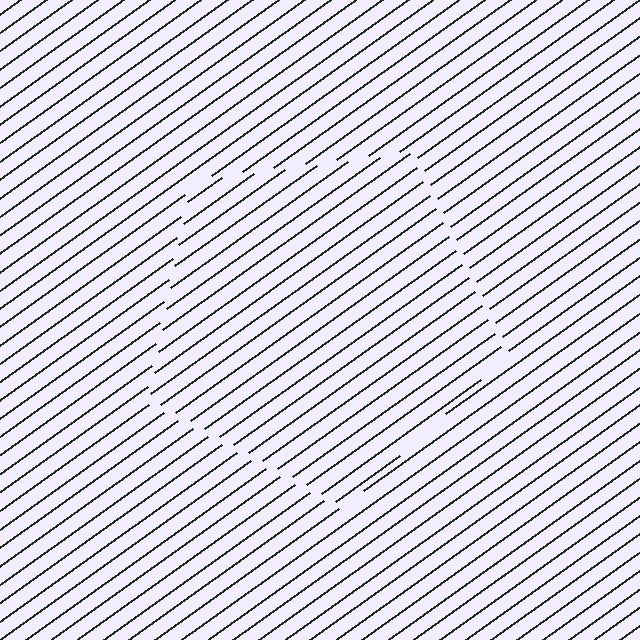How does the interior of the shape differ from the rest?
The interior of the shape contains the same grating, shifted by half a period — the contour is defined by the phase discontinuity where line-ends from the inner and outer gratings abut.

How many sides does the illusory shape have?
5 sides — the line-ends trace a pentagon.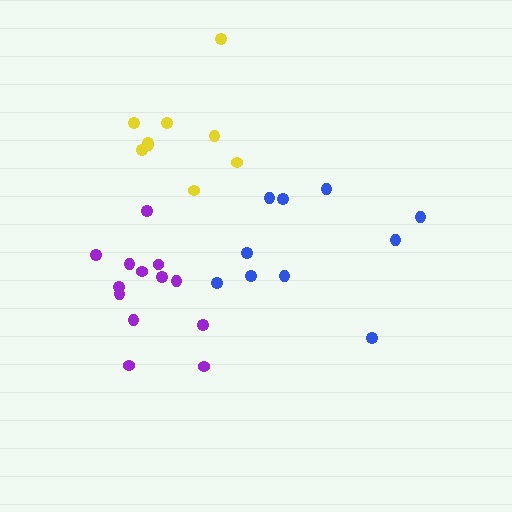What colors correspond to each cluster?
The clusters are colored: purple, blue, yellow.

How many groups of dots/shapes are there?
There are 3 groups.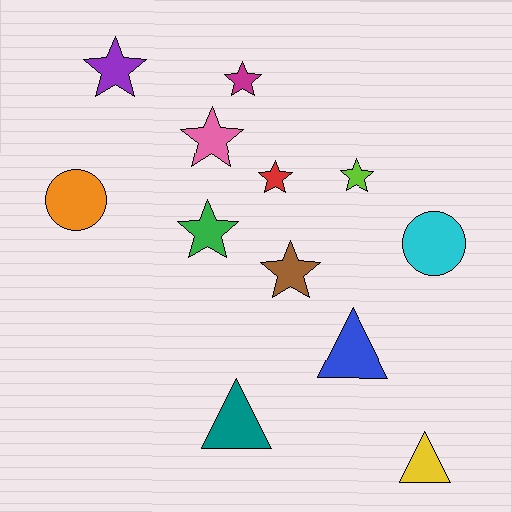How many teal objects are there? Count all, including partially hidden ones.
There is 1 teal object.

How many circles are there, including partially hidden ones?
There are 2 circles.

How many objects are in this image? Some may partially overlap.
There are 12 objects.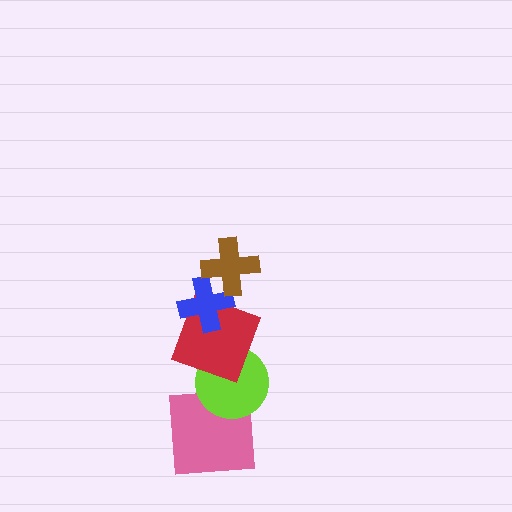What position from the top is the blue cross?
The blue cross is 2nd from the top.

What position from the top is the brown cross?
The brown cross is 1st from the top.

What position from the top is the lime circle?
The lime circle is 4th from the top.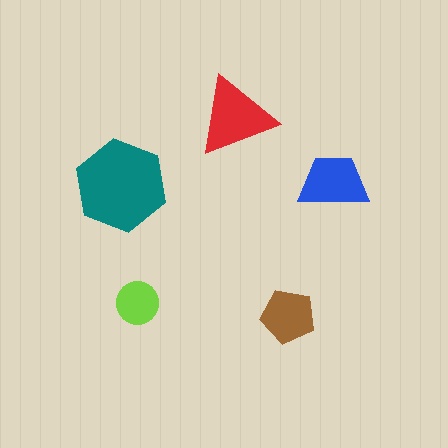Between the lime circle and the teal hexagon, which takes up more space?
The teal hexagon.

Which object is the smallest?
The lime circle.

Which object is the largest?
The teal hexagon.